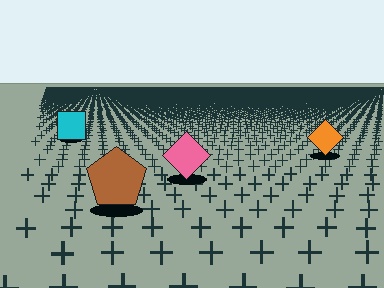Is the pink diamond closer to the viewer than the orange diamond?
Yes. The pink diamond is closer — you can tell from the texture gradient: the ground texture is coarser near it.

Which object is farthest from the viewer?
The cyan square is farthest from the viewer. It appears smaller and the ground texture around it is denser.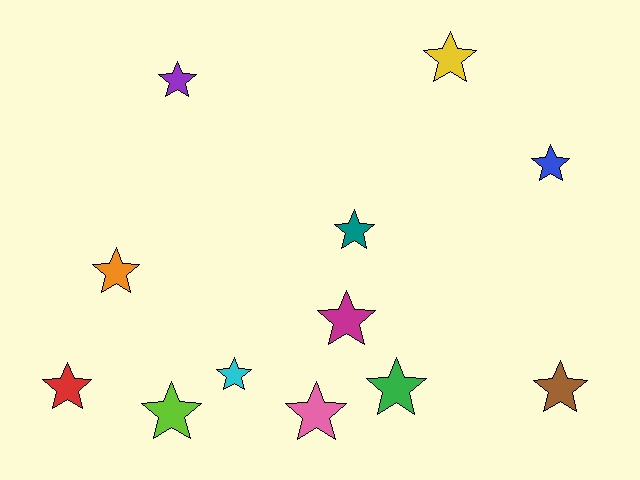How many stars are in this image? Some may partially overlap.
There are 12 stars.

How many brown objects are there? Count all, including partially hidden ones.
There is 1 brown object.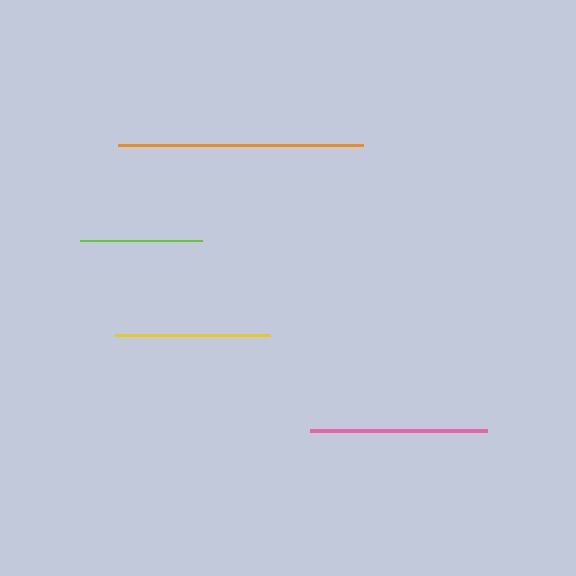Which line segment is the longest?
The orange line is the longest at approximately 245 pixels.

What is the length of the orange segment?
The orange segment is approximately 245 pixels long.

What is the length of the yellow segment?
The yellow segment is approximately 155 pixels long.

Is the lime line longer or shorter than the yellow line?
The yellow line is longer than the lime line.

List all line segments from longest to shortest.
From longest to shortest: orange, pink, yellow, lime.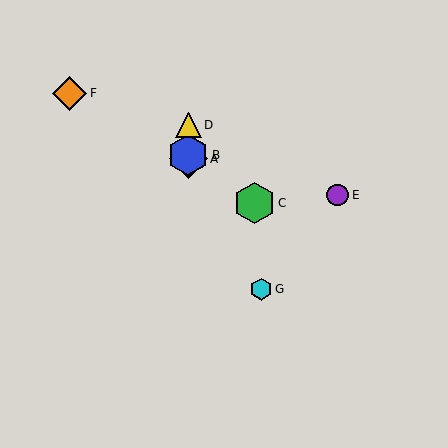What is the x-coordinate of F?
Object F is at x≈69.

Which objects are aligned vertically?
Objects A, B, D are aligned vertically.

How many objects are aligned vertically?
3 objects (A, B, D) are aligned vertically.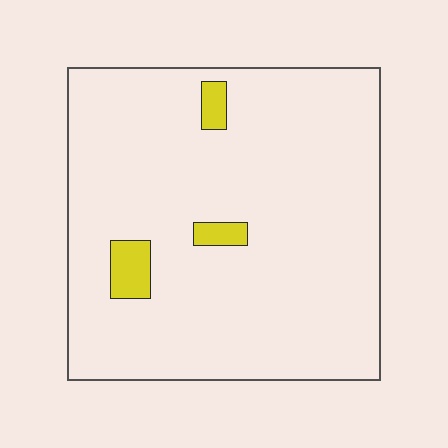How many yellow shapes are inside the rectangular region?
3.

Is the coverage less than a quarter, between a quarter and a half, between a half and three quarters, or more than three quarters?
Less than a quarter.